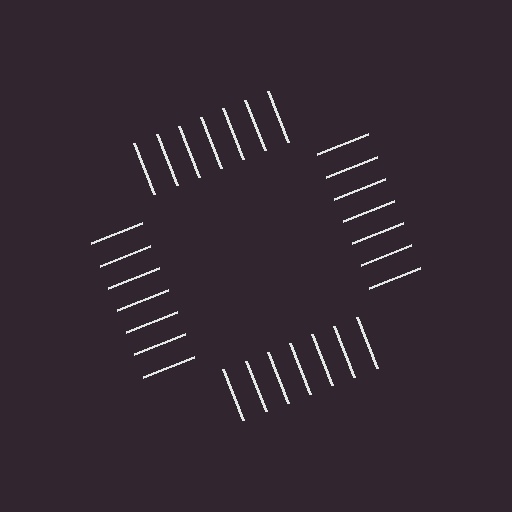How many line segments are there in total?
28 — 7 along each of the 4 edges.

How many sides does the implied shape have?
4 sides — the line-ends trace a square.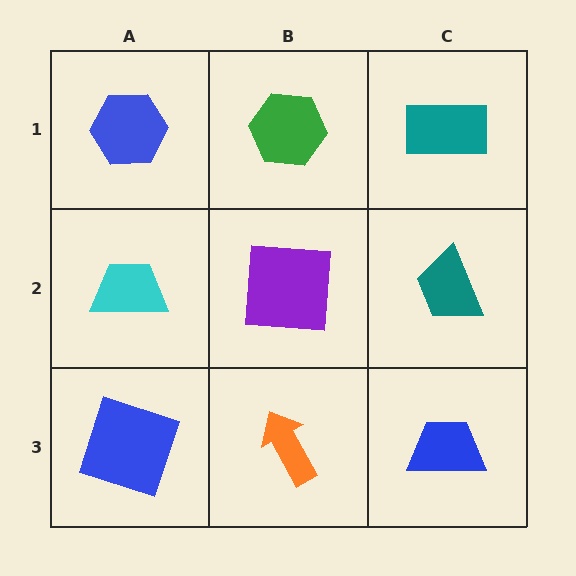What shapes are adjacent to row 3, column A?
A cyan trapezoid (row 2, column A), an orange arrow (row 3, column B).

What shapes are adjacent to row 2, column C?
A teal rectangle (row 1, column C), a blue trapezoid (row 3, column C), a purple square (row 2, column B).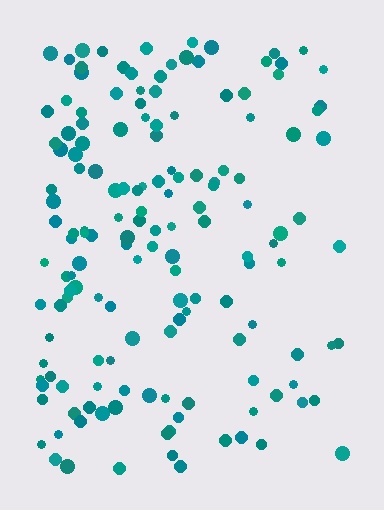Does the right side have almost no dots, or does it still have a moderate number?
Still a moderate number, just noticeably fewer than the left.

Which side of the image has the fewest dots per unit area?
The right.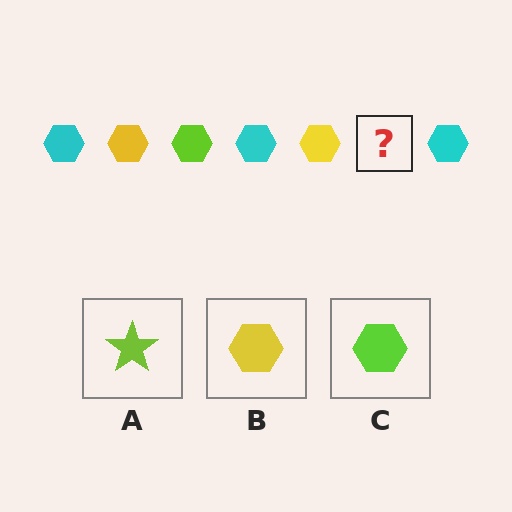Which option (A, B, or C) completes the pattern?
C.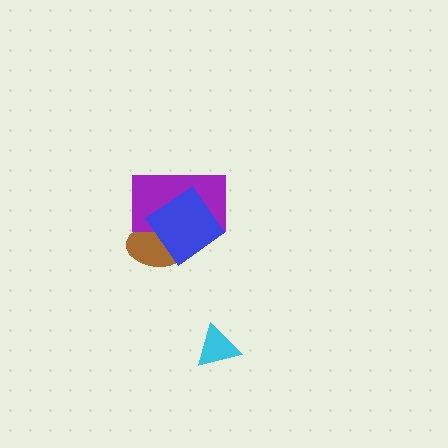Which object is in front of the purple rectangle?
The blue diamond is in front of the purple rectangle.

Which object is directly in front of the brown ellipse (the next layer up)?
The purple rectangle is directly in front of the brown ellipse.